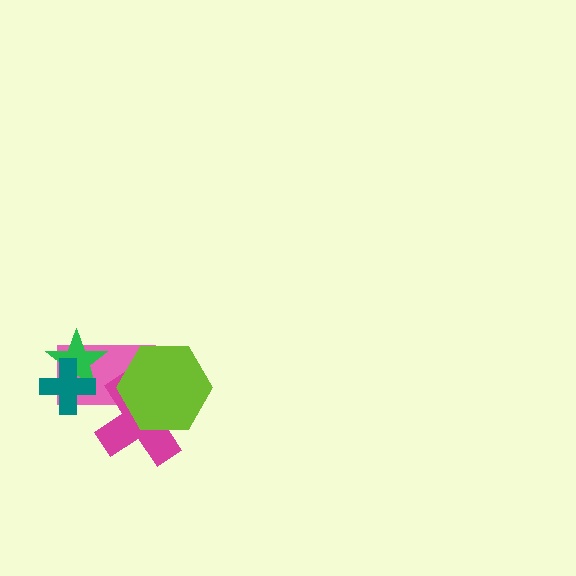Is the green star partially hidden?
Yes, it is partially covered by another shape.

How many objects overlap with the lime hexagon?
2 objects overlap with the lime hexagon.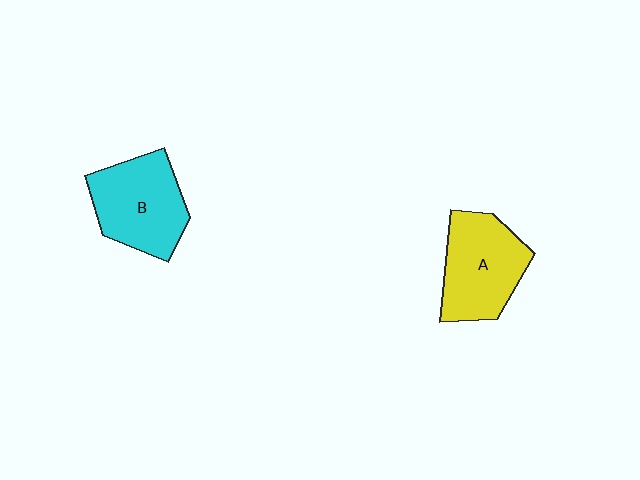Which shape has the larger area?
Shape B (cyan).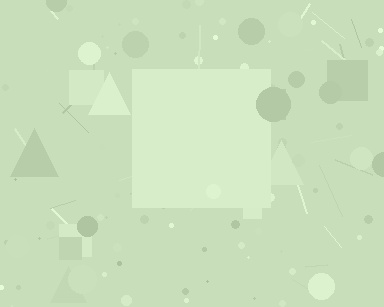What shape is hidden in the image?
A square is hidden in the image.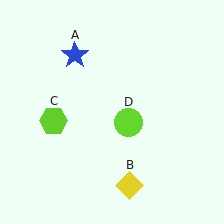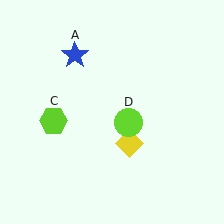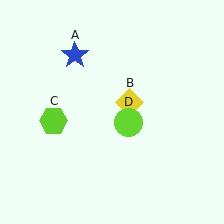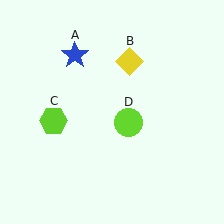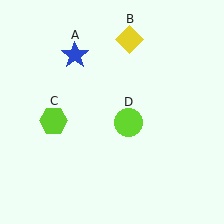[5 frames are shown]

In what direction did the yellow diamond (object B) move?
The yellow diamond (object B) moved up.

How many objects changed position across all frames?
1 object changed position: yellow diamond (object B).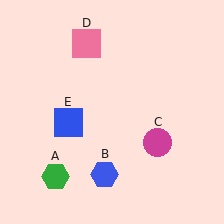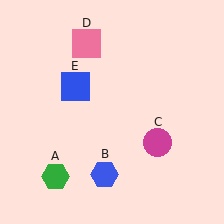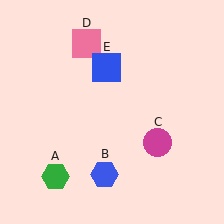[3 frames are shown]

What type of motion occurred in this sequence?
The blue square (object E) rotated clockwise around the center of the scene.